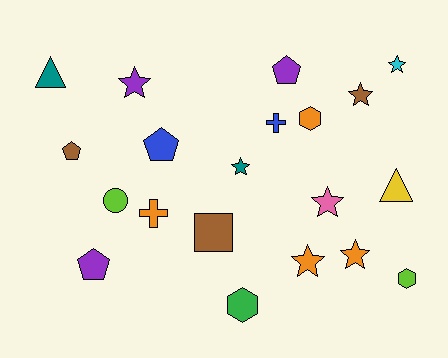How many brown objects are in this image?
There are 3 brown objects.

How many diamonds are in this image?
There are no diamonds.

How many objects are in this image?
There are 20 objects.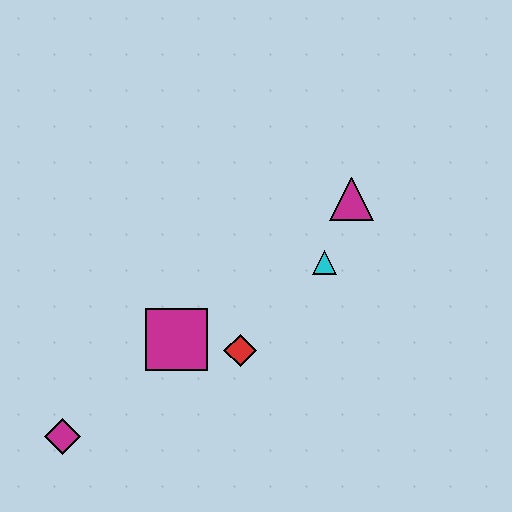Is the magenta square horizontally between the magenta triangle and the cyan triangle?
No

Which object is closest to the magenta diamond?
The magenta square is closest to the magenta diamond.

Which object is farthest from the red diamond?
The magenta diamond is farthest from the red diamond.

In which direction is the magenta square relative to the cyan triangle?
The magenta square is to the left of the cyan triangle.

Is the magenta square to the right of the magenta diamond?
Yes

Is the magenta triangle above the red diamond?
Yes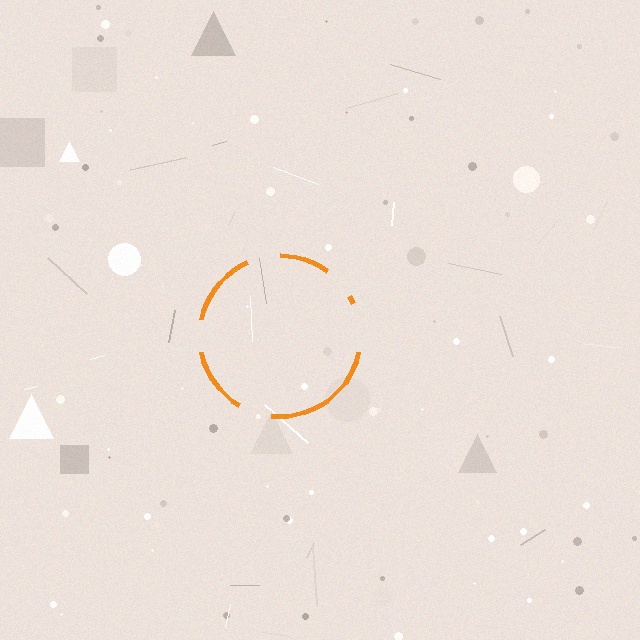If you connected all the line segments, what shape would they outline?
They would outline a circle.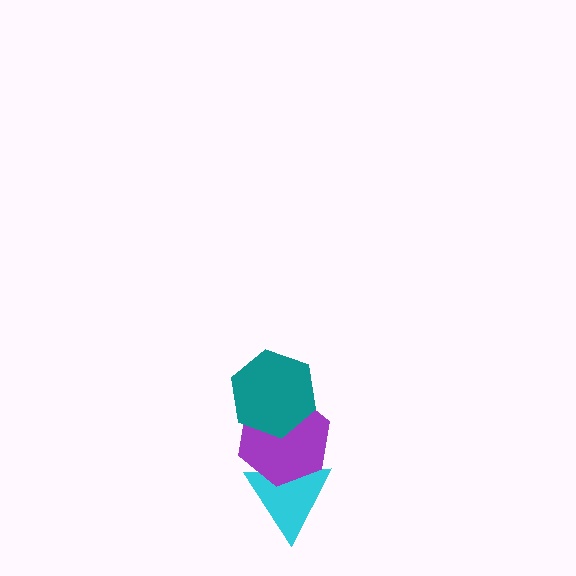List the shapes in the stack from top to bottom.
From top to bottom: the teal hexagon, the purple hexagon, the cyan triangle.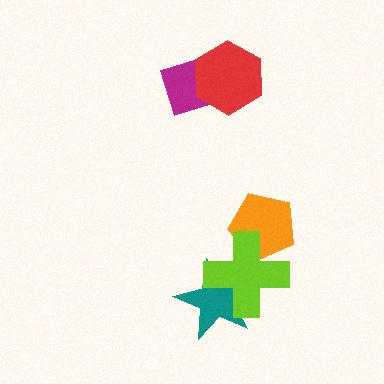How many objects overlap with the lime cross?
2 objects overlap with the lime cross.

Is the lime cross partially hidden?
No, no other shape covers it.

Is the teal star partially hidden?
Yes, it is partially covered by another shape.